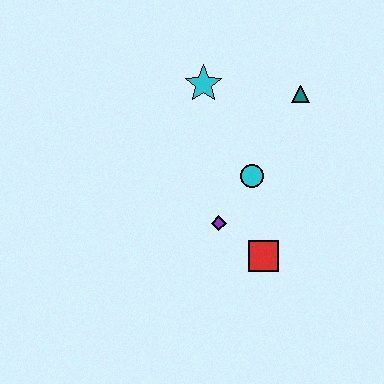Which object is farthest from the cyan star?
The red square is farthest from the cyan star.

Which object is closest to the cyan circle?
The purple diamond is closest to the cyan circle.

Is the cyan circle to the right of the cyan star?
Yes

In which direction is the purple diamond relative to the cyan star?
The purple diamond is below the cyan star.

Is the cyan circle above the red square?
Yes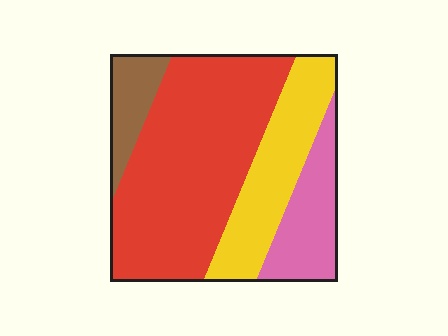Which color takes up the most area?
Red, at roughly 50%.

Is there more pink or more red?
Red.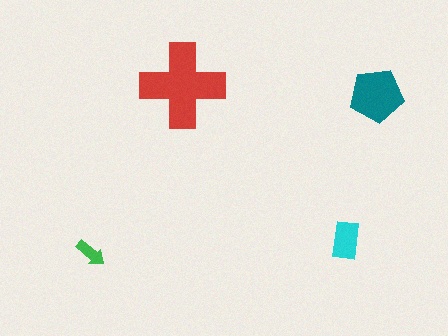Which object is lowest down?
The green arrow is bottommost.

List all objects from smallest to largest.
The green arrow, the cyan rectangle, the teal pentagon, the red cross.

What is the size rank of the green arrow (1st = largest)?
4th.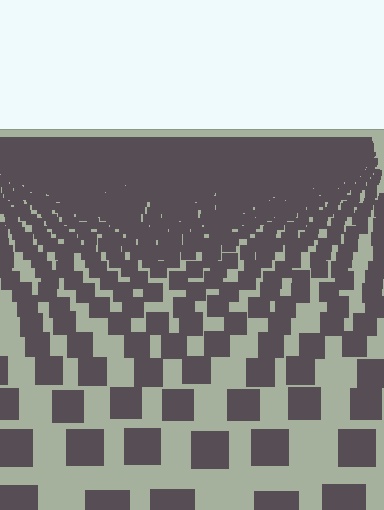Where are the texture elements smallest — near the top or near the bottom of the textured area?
Near the top.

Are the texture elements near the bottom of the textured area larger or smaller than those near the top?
Larger. Near the bottom, elements are closer to the viewer and appear at a bigger on-screen size.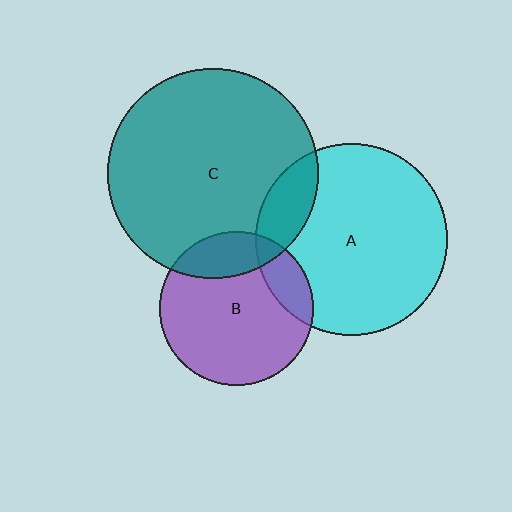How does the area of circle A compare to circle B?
Approximately 1.6 times.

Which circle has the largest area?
Circle C (teal).